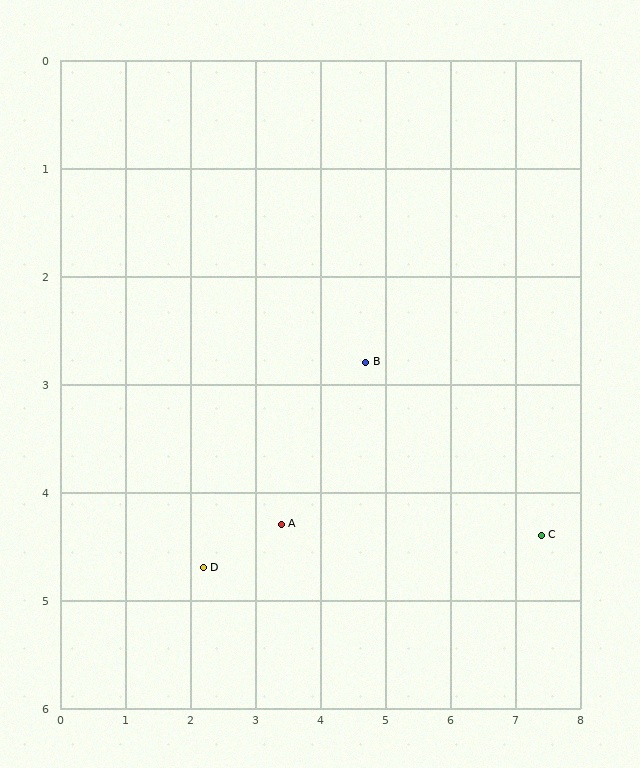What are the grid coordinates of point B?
Point B is at approximately (4.7, 2.8).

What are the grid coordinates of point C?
Point C is at approximately (7.4, 4.4).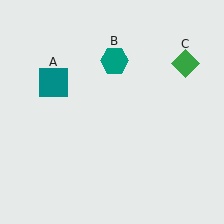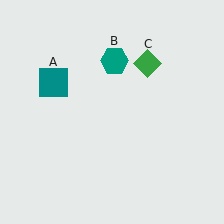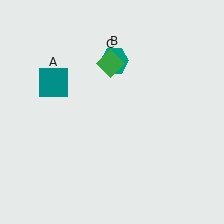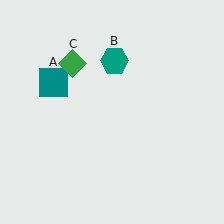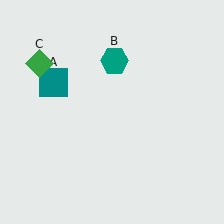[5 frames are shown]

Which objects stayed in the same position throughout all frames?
Teal square (object A) and teal hexagon (object B) remained stationary.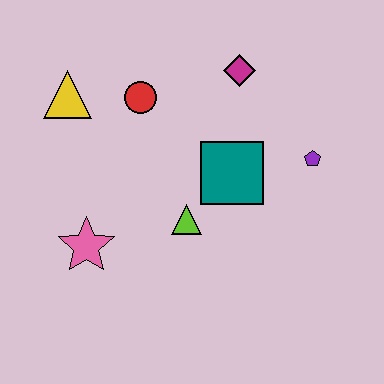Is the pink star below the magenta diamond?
Yes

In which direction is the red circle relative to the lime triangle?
The red circle is above the lime triangle.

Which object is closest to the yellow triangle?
The red circle is closest to the yellow triangle.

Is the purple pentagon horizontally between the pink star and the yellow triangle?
No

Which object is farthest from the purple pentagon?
The yellow triangle is farthest from the purple pentagon.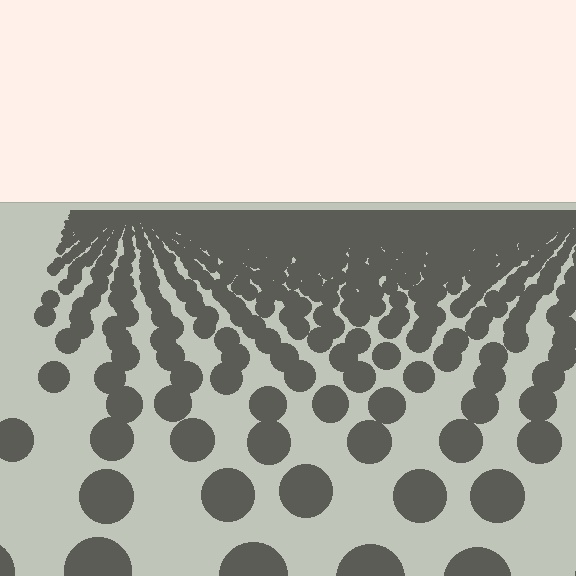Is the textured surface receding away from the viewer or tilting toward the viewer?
The surface is receding away from the viewer. Texture elements get smaller and denser toward the top.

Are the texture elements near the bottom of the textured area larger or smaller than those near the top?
Larger. Near the bottom, elements are closer to the viewer and appear at a bigger on-screen size.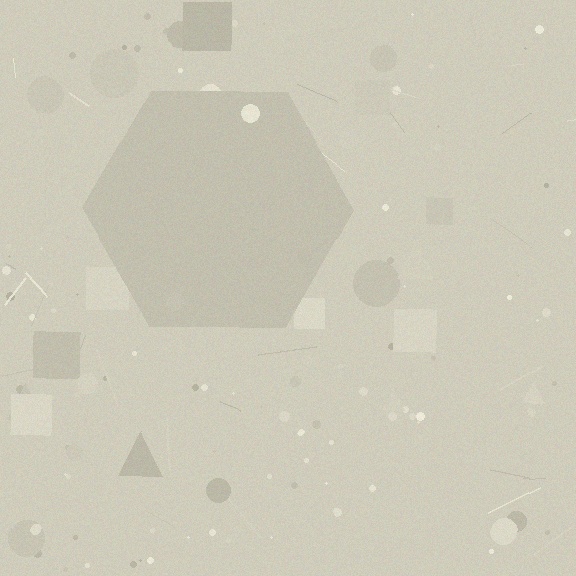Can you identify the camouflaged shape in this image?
The camouflaged shape is a hexagon.